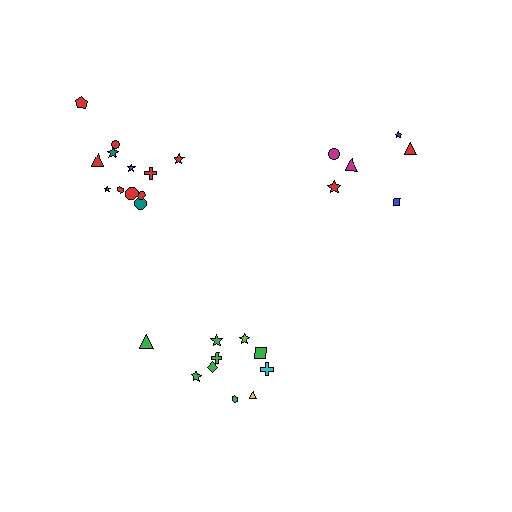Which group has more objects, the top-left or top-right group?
The top-left group.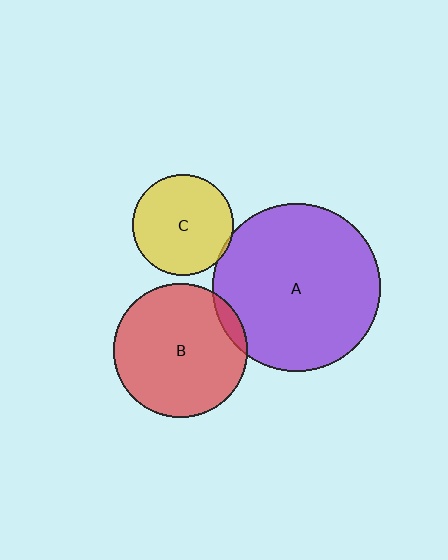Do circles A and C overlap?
Yes.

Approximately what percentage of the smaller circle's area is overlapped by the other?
Approximately 5%.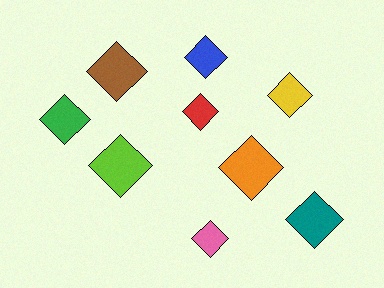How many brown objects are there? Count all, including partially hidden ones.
There is 1 brown object.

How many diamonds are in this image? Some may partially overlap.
There are 9 diamonds.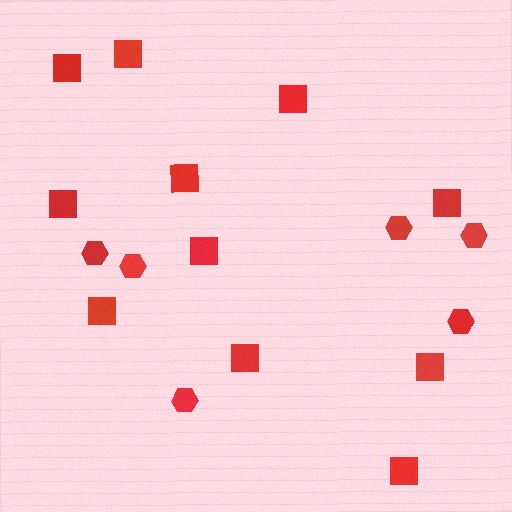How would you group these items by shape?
There are 2 groups: one group of squares (11) and one group of hexagons (6).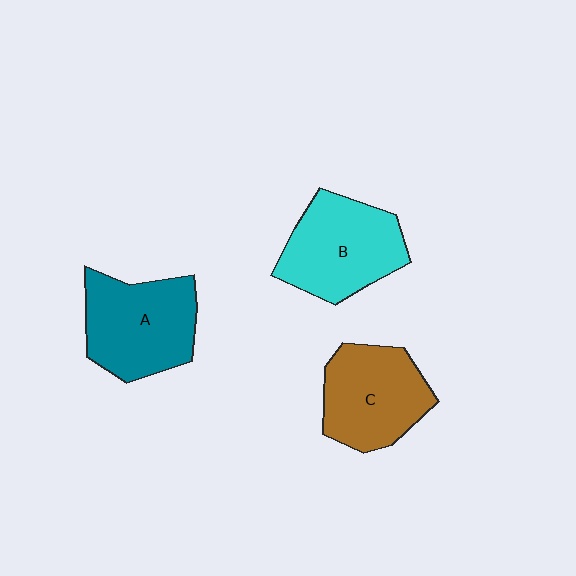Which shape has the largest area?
Shape A (teal).